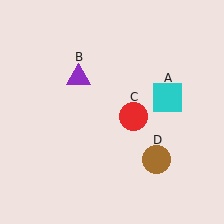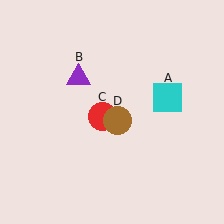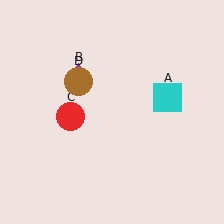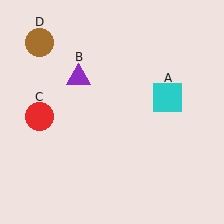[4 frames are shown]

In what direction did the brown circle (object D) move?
The brown circle (object D) moved up and to the left.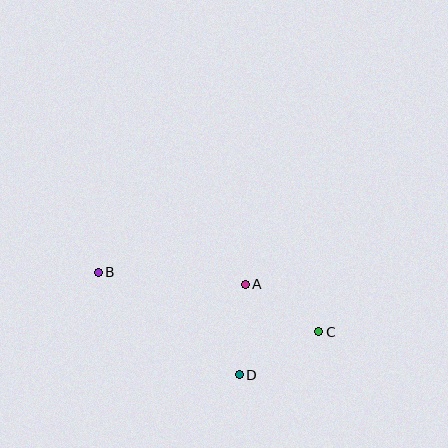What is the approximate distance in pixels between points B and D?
The distance between B and D is approximately 174 pixels.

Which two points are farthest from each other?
Points B and C are farthest from each other.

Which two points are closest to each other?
Points A and C are closest to each other.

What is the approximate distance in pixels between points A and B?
The distance between A and B is approximately 148 pixels.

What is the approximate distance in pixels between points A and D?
The distance between A and D is approximately 91 pixels.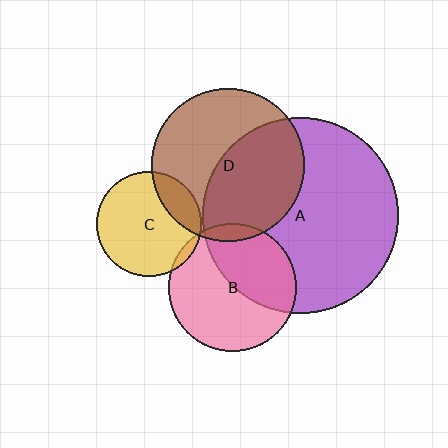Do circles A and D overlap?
Yes.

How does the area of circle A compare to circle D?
Approximately 1.6 times.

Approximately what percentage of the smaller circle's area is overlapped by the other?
Approximately 50%.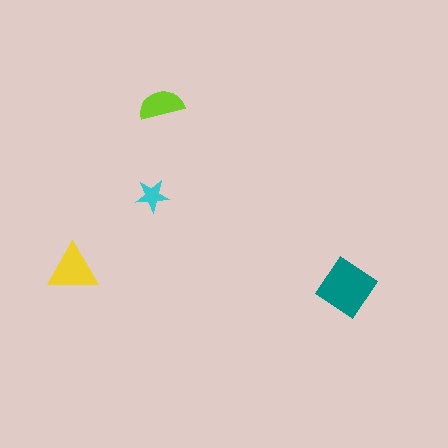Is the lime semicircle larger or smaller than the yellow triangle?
Smaller.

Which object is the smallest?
The cyan star.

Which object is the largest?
The teal diamond.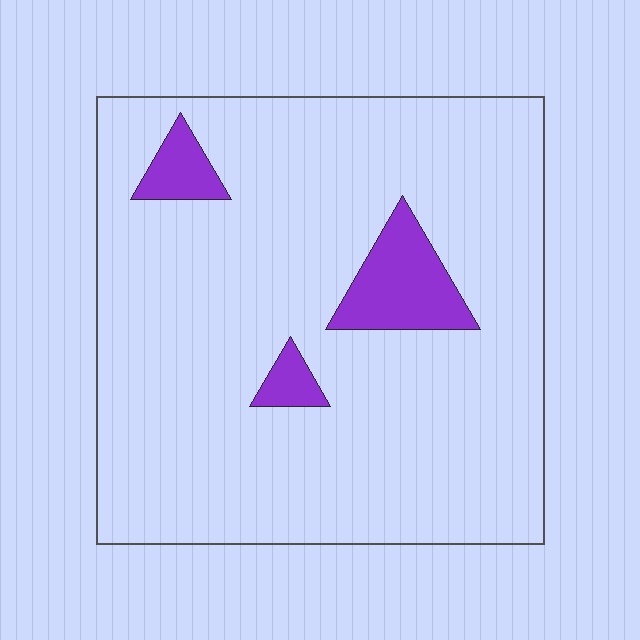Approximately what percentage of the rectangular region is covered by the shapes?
Approximately 10%.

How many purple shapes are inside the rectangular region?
3.